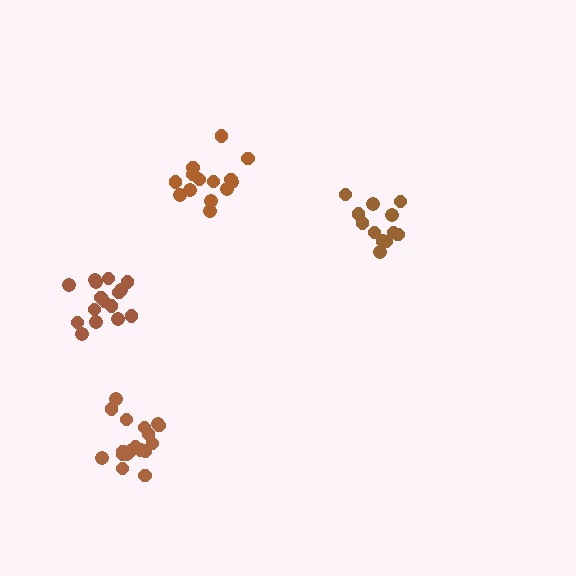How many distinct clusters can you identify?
There are 4 distinct clusters.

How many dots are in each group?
Group 1: 12 dots, Group 2: 16 dots, Group 3: 18 dots, Group 4: 14 dots (60 total).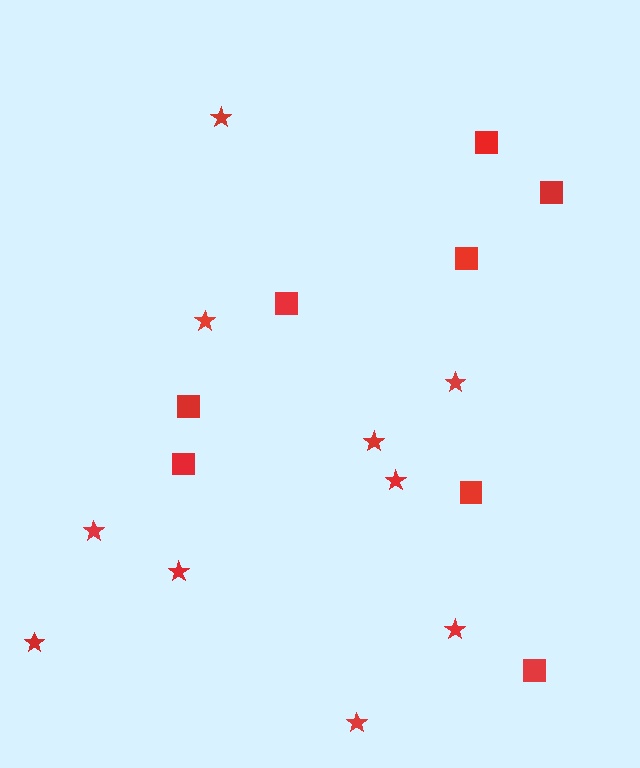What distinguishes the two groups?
There are 2 groups: one group of stars (10) and one group of squares (8).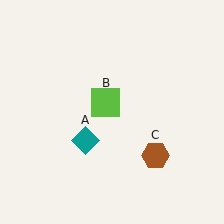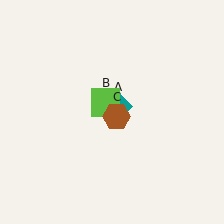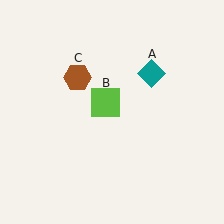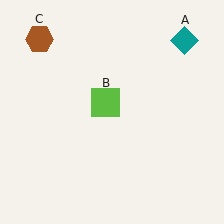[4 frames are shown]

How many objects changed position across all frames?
2 objects changed position: teal diamond (object A), brown hexagon (object C).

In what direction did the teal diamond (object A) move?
The teal diamond (object A) moved up and to the right.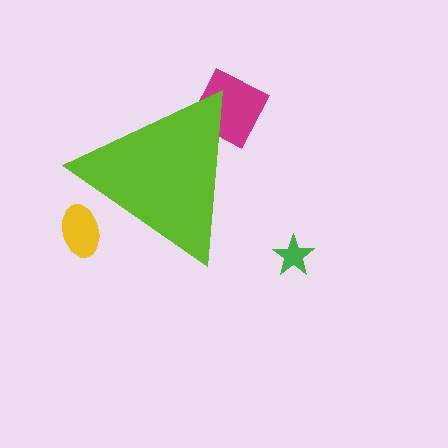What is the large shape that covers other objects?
A lime triangle.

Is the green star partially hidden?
No, the green star is fully visible.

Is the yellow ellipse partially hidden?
Yes, the yellow ellipse is partially hidden behind the lime triangle.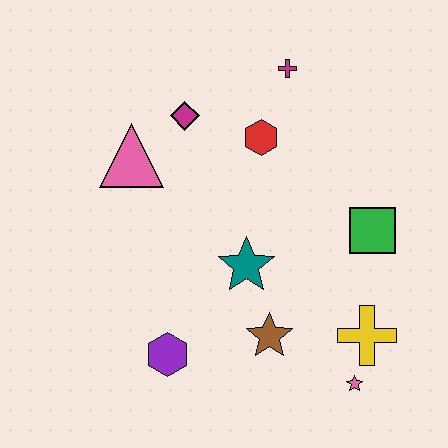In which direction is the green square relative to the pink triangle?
The green square is to the right of the pink triangle.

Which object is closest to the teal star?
The brown star is closest to the teal star.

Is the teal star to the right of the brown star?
No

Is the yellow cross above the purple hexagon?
Yes